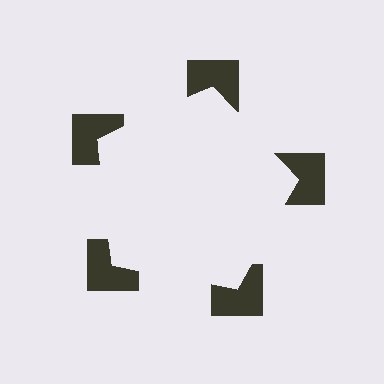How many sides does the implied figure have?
5 sides.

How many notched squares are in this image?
There are 5 — one at each vertex of the illusory pentagon.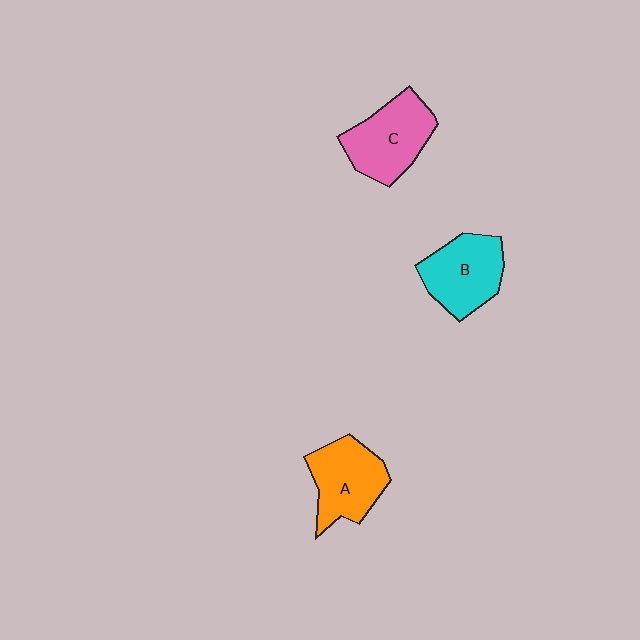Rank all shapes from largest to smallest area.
From largest to smallest: C (pink), A (orange), B (cyan).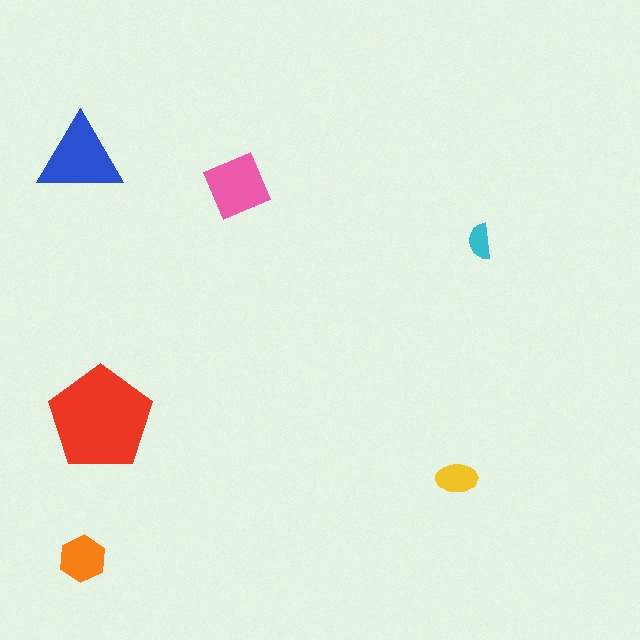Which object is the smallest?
The cyan semicircle.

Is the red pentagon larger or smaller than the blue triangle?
Larger.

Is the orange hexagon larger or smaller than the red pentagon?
Smaller.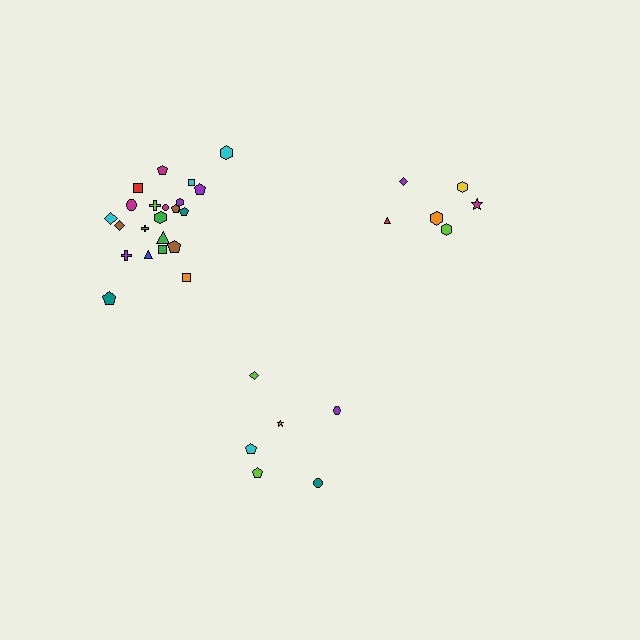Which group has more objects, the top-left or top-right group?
The top-left group.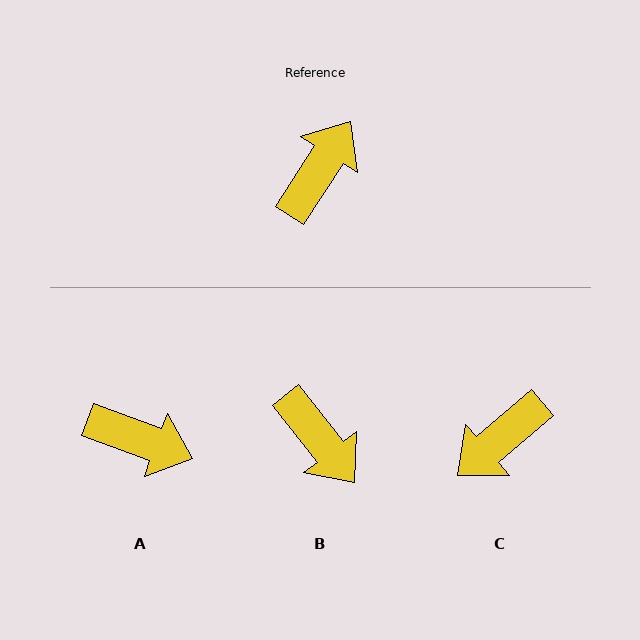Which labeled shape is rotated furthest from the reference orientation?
C, about 163 degrees away.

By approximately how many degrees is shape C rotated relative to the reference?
Approximately 163 degrees counter-clockwise.